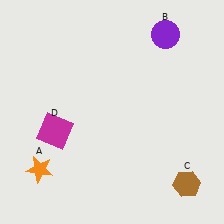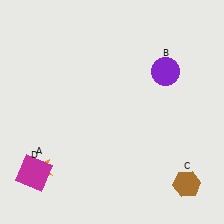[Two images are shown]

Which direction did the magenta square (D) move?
The magenta square (D) moved down.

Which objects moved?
The objects that moved are: the purple circle (B), the magenta square (D).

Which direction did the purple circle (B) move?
The purple circle (B) moved down.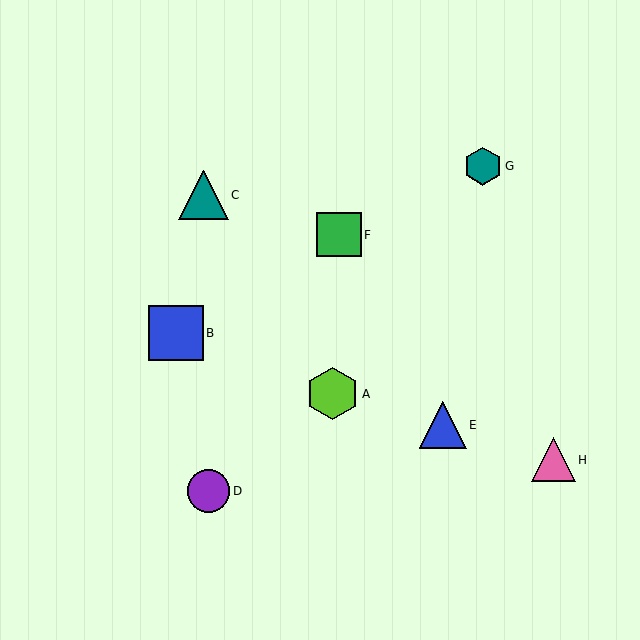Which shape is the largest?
The blue square (labeled B) is the largest.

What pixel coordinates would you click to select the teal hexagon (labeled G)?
Click at (483, 166) to select the teal hexagon G.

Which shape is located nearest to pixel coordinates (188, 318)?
The blue square (labeled B) at (176, 333) is nearest to that location.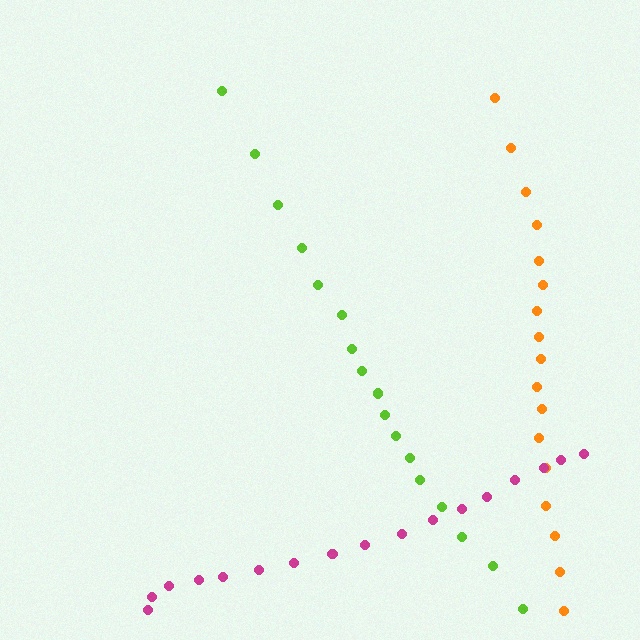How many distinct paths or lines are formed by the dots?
There are 3 distinct paths.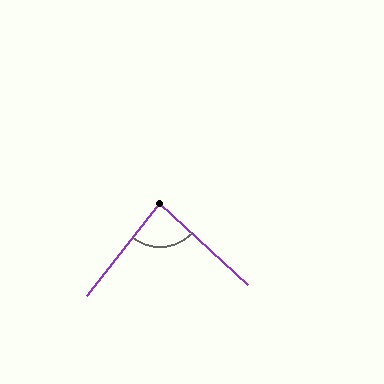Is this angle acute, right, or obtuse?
It is approximately a right angle.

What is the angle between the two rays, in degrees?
Approximately 85 degrees.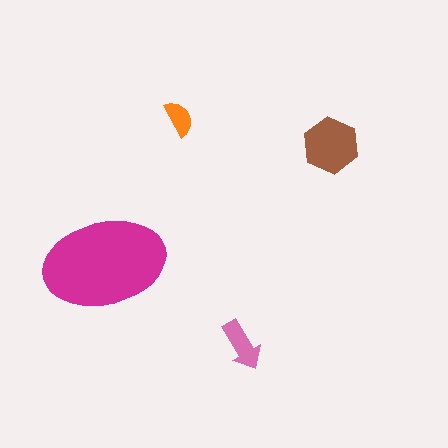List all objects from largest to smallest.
The magenta ellipse, the brown hexagon, the pink arrow, the orange semicircle.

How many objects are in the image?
There are 4 objects in the image.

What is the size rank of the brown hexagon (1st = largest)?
2nd.